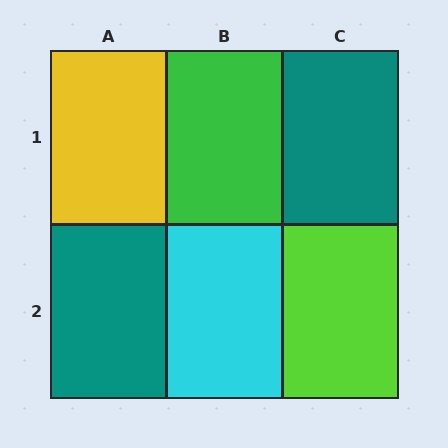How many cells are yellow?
1 cell is yellow.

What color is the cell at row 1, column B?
Green.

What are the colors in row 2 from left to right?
Teal, cyan, lime.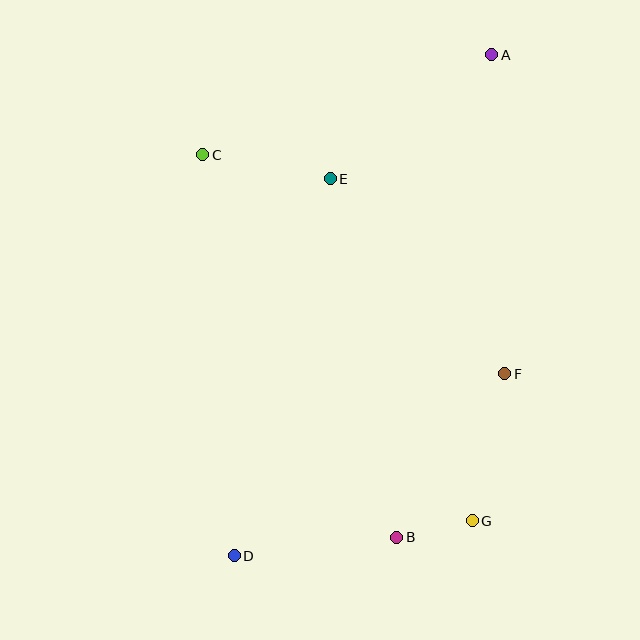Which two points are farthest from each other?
Points A and D are farthest from each other.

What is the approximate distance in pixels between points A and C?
The distance between A and C is approximately 306 pixels.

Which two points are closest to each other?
Points B and G are closest to each other.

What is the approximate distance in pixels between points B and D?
The distance between B and D is approximately 164 pixels.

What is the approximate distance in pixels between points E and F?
The distance between E and F is approximately 262 pixels.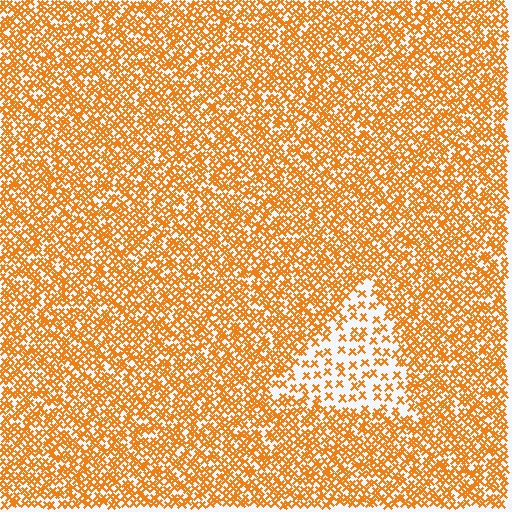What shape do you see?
I see a triangle.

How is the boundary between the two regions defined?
The boundary is defined by a change in element density (approximately 2.6x ratio). All elements are the same color, size, and shape.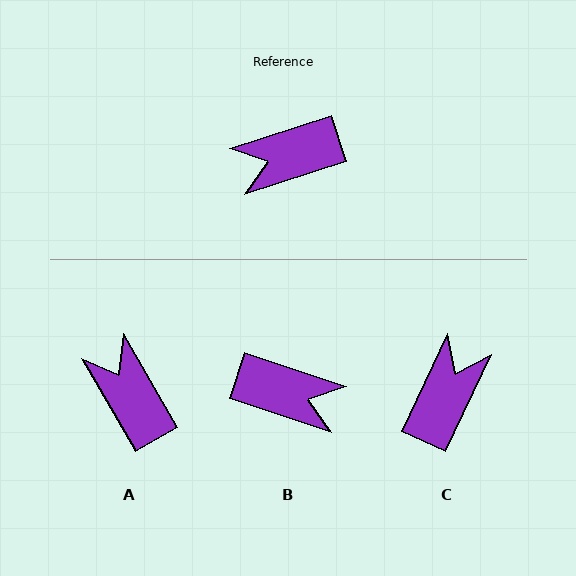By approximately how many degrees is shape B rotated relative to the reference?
Approximately 144 degrees counter-clockwise.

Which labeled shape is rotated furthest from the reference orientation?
B, about 144 degrees away.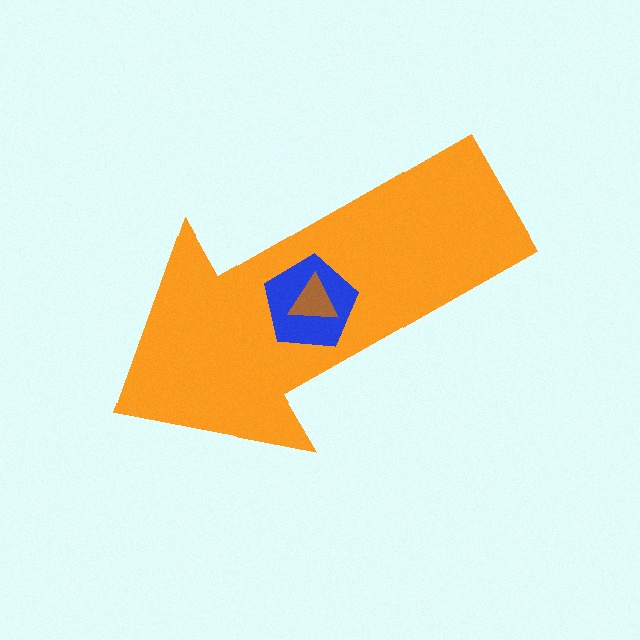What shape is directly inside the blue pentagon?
The brown triangle.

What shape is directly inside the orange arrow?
The blue pentagon.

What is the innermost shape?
The brown triangle.